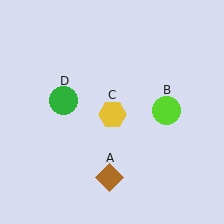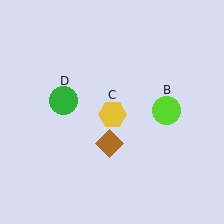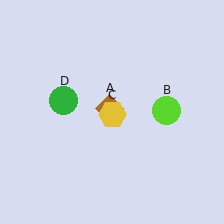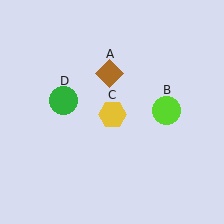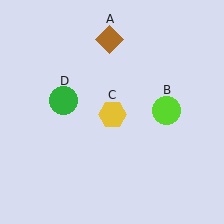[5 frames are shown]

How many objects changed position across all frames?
1 object changed position: brown diamond (object A).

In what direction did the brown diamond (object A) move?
The brown diamond (object A) moved up.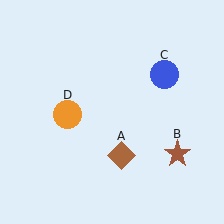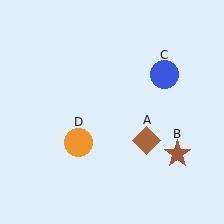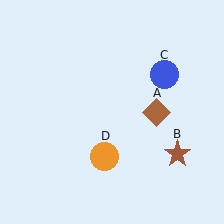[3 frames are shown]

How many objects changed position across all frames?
2 objects changed position: brown diamond (object A), orange circle (object D).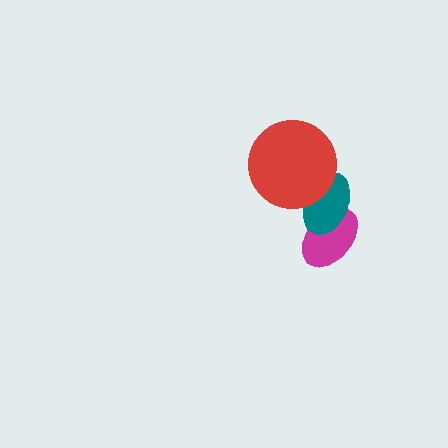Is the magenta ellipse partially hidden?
Yes, it is partially covered by another shape.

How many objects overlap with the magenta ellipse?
1 object overlaps with the magenta ellipse.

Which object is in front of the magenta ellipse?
The teal ellipse is in front of the magenta ellipse.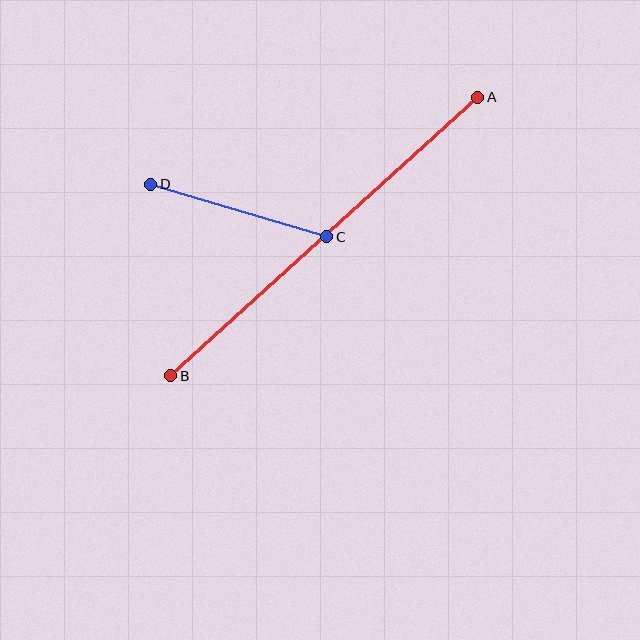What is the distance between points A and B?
The distance is approximately 414 pixels.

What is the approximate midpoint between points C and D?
The midpoint is at approximately (239, 211) pixels.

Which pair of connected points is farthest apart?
Points A and B are farthest apart.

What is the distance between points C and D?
The distance is approximately 184 pixels.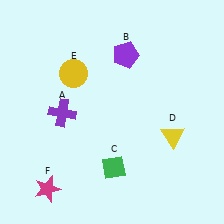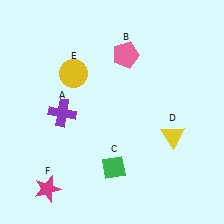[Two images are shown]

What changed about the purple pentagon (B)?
In Image 1, B is purple. In Image 2, it changed to pink.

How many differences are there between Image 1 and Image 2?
There is 1 difference between the two images.